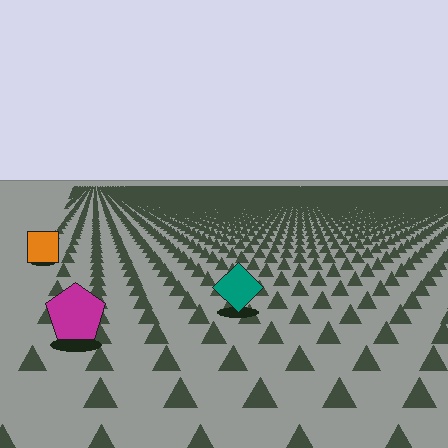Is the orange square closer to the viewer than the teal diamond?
No. The teal diamond is closer — you can tell from the texture gradient: the ground texture is coarser near it.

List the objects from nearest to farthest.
From nearest to farthest: the magenta pentagon, the teal diamond, the orange square.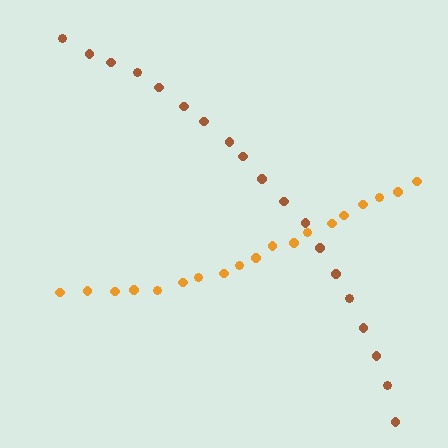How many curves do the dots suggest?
There are 2 distinct paths.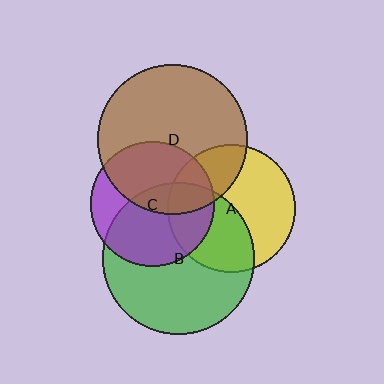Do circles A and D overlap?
Yes.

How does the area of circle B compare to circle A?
Approximately 1.4 times.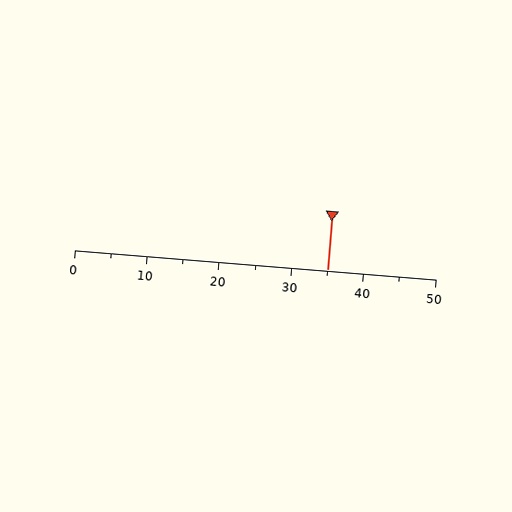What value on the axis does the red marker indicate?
The marker indicates approximately 35.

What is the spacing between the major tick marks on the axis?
The major ticks are spaced 10 apart.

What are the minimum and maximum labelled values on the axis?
The axis runs from 0 to 50.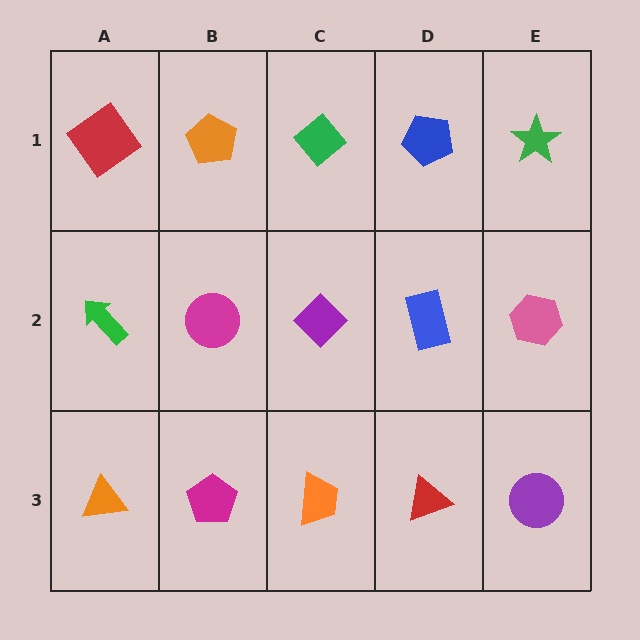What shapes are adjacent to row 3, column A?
A green arrow (row 2, column A), a magenta pentagon (row 3, column B).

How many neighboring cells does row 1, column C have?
3.